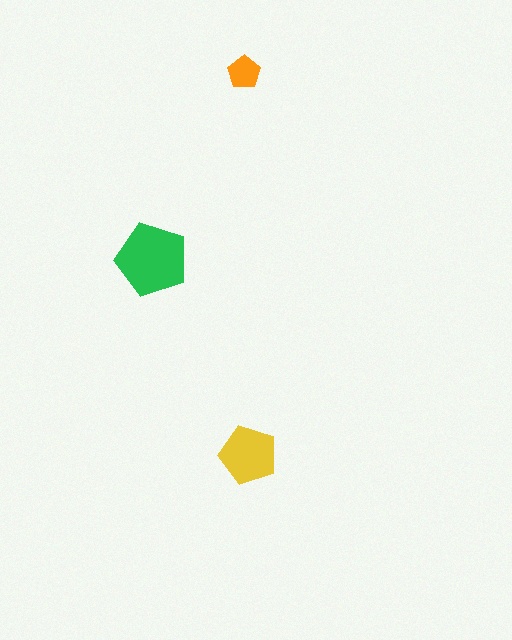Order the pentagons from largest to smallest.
the green one, the yellow one, the orange one.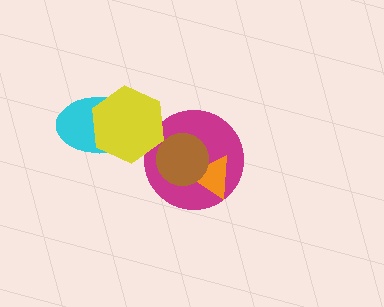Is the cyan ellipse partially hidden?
Yes, it is partially covered by another shape.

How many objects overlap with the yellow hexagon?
2 objects overlap with the yellow hexagon.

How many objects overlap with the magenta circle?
3 objects overlap with the magenta circle.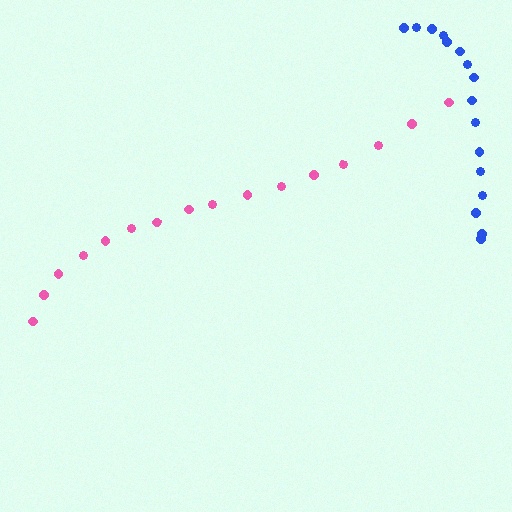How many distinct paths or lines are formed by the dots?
There are 2 distinct paths.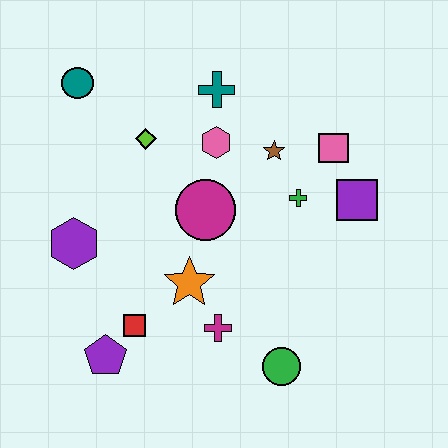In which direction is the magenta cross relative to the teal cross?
The magenta cross is below the teal cross.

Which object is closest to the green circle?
The magenta cross is closest to the green circle.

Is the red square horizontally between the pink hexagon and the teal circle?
Yes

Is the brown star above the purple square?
Yes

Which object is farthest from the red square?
The pink square is farthest from the red square.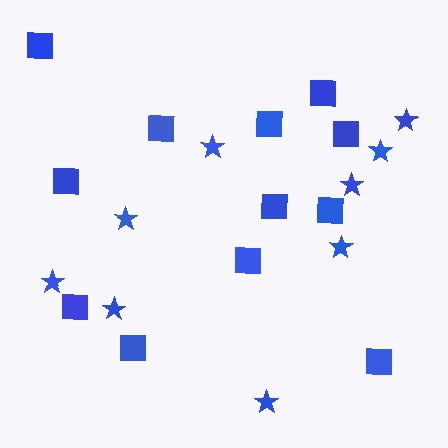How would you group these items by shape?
There are 2 groups: one group of squares (12) and one group of stars (9).